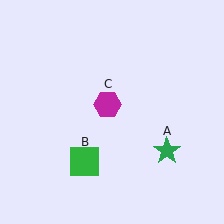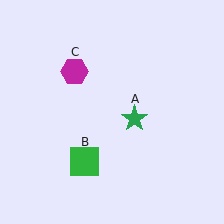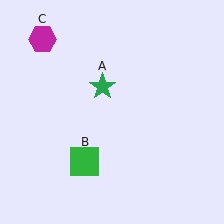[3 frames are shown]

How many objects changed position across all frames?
2 objects changed position: green star (object A), magenta hexagon (object C).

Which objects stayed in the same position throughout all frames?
Green square (object B) remained stationary.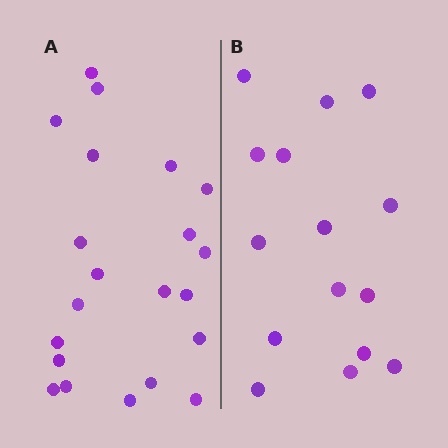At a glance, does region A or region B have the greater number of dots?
Region A (the left region) has more dots.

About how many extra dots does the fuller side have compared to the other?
Region A has about 6 more dots than region B.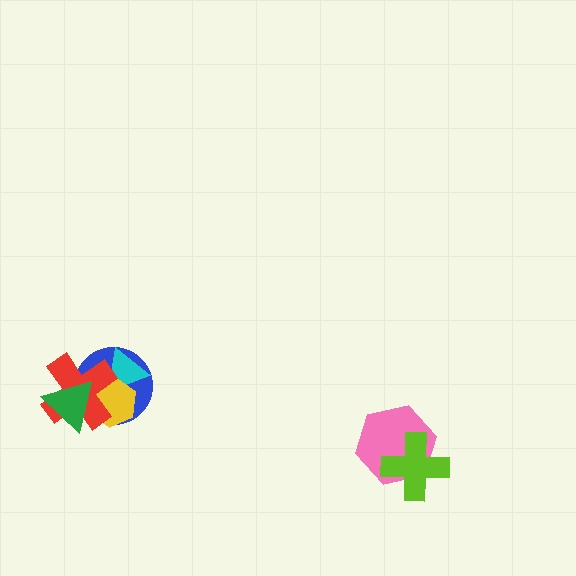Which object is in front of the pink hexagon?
The lime cross is in front of the pink hexagon.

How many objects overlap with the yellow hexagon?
4 objects overlap with the yellow hexagon.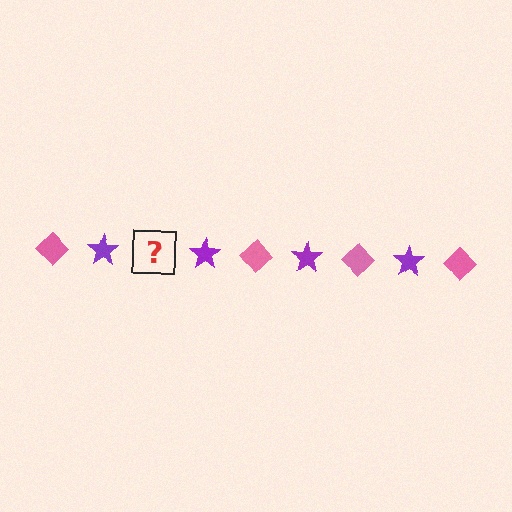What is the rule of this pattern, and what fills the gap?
The rule is that the pattern alternates between pink diamond and purple star. The gap should be filled with a pink diamond.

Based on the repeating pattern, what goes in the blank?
The blank should be a pink diamond.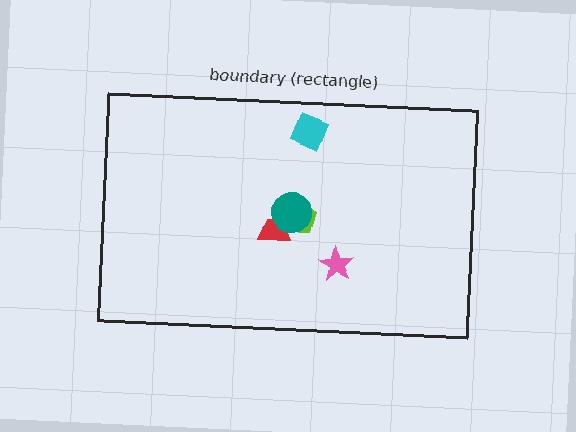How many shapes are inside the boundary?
5 inside, 0 outside.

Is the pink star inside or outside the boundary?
Inside.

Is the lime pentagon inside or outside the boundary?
Inside.